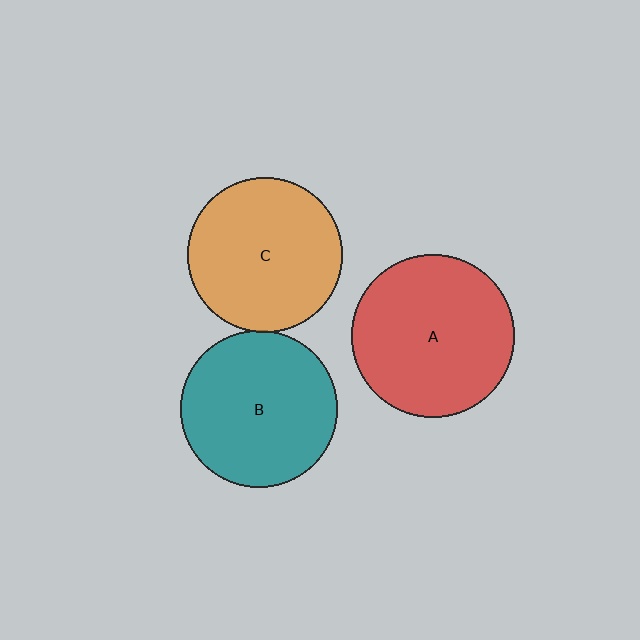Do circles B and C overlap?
Yes.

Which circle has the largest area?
Circle A (red).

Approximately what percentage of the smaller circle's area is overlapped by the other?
Approximately 5%.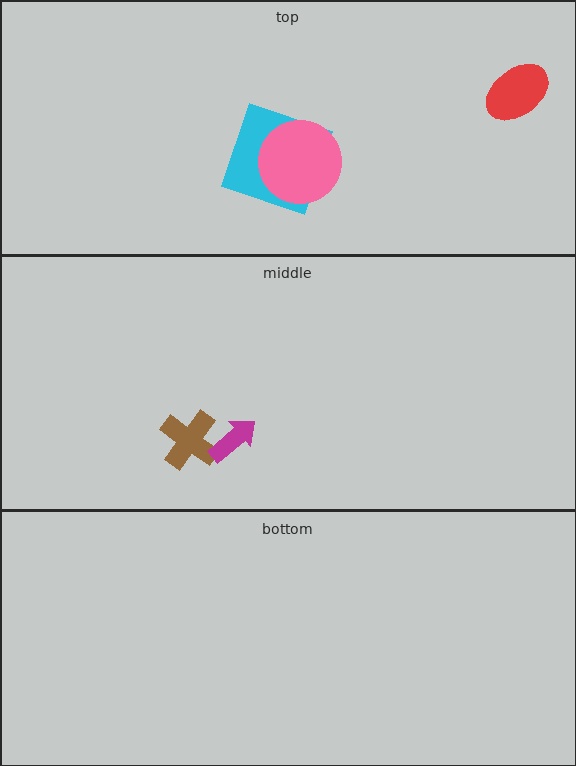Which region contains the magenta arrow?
The middle region.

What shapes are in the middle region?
The brown cross, the magenta arrow.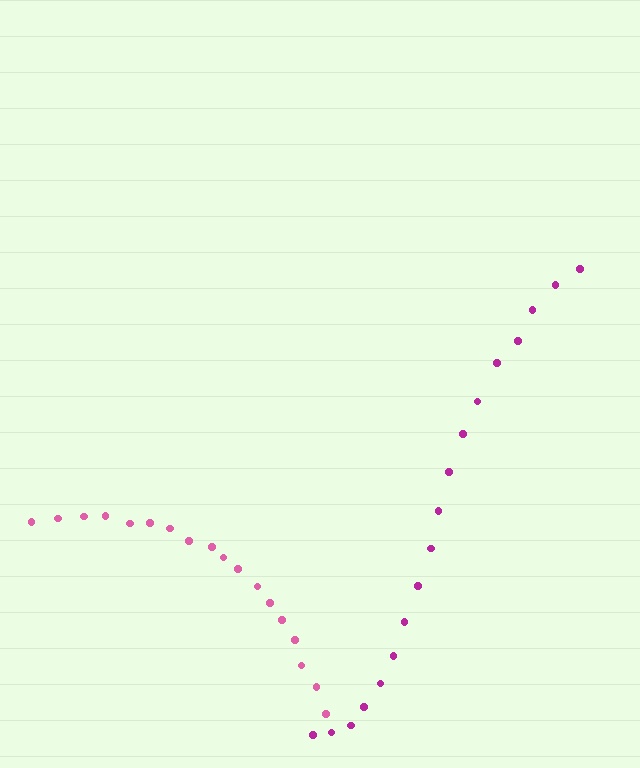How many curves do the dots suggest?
There are 2 distinct paths.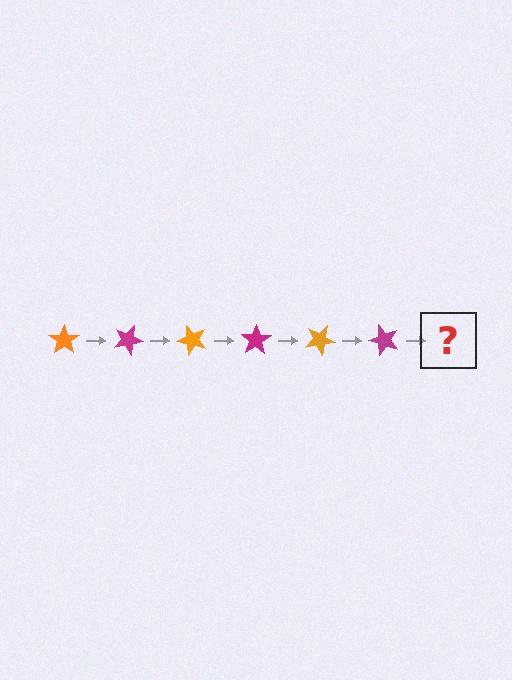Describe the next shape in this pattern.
It should be an orange star, rotated 150 degrees from the start.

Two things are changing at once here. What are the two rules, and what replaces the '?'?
The two rules are that it rotates 25 degrees each step and the color cycles through orange and magenta. The '?' should be an orange star, rotated 150 degrees from the start.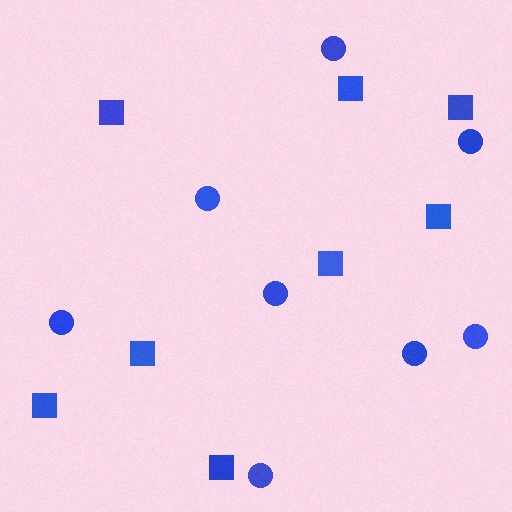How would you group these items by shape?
There are 2 groups: one group of squares (8) and one group of circles (8).